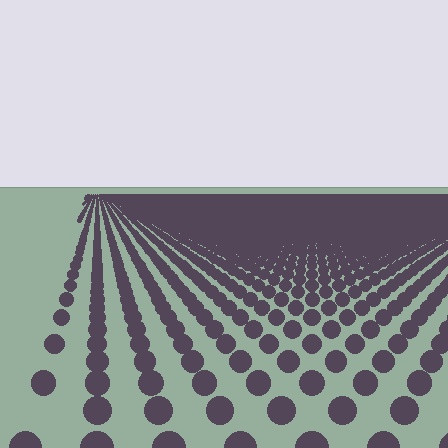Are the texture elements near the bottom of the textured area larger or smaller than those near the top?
Larger. Near the bottom, elements are closer to the viewer and appear at a bigger on-screen size.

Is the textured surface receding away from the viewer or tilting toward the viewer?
The surface is receding away from the viewer. Texture elements get smaller and denser toward the top.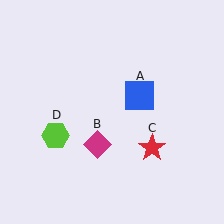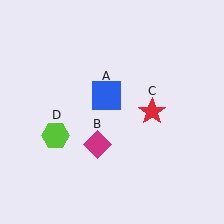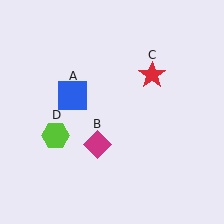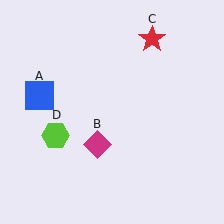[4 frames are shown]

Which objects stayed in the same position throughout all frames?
Magenta diamond (object B) and lime hexagon (object D) remained stationary.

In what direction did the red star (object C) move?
The red star (object C) moved up.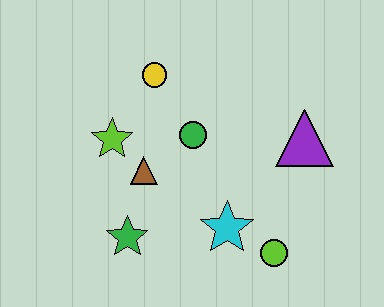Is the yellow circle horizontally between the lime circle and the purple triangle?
No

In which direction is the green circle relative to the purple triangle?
The green circle is to the left of the purple triangle.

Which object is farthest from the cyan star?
The yellow circle is farthest from the cyan star.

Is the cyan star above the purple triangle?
No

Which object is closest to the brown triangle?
The lime star is closest to the brown triangle.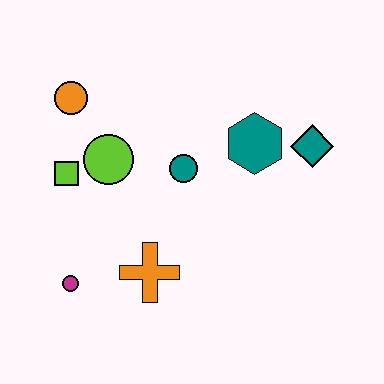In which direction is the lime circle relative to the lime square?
The lime circle is to the right of the lime square.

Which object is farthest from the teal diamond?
The magenta circle is farthest from the teal diamond.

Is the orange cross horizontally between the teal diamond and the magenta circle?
Yes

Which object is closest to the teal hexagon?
The teal diamond is closest to the teal hexagon.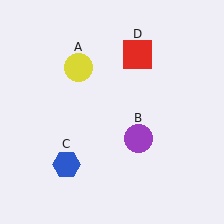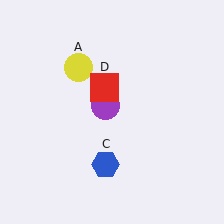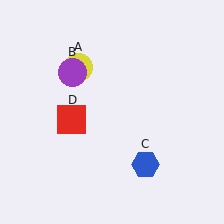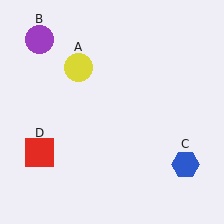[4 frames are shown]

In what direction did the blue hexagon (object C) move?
The blue hexagon (object C) moved right.